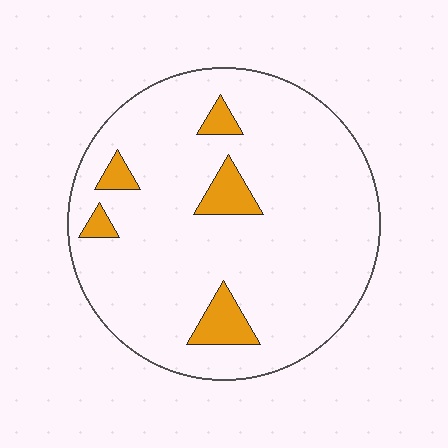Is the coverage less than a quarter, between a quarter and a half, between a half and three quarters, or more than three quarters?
Less than a quarter.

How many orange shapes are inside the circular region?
5.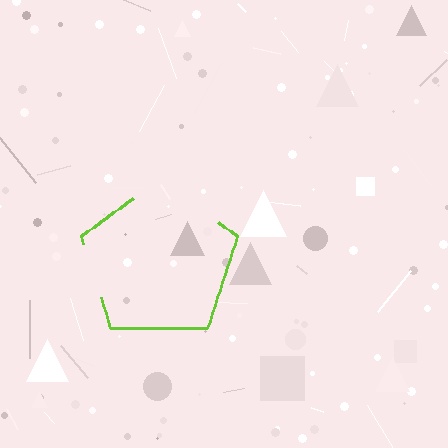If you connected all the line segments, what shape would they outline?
They would outline a pentagon.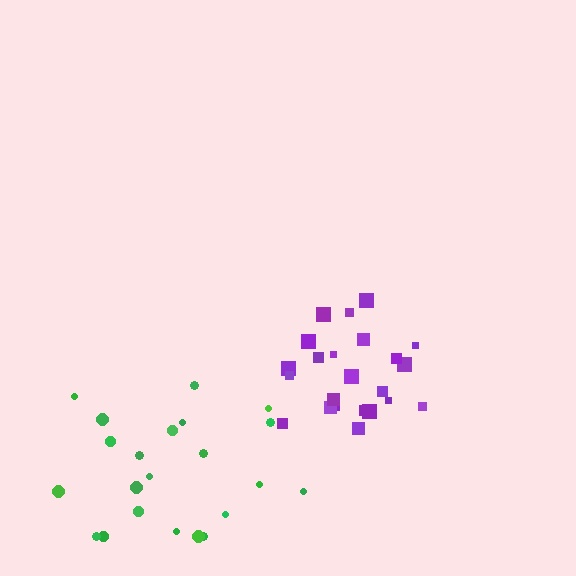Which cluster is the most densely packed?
Purple.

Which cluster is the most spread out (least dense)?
Green.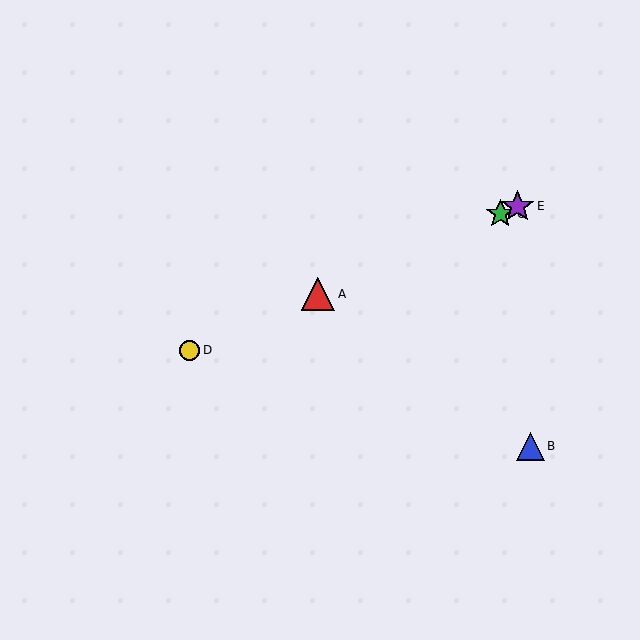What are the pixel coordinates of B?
Object B is at (530, 446).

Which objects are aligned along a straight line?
Objects A, C, D, E are aligned along a straight line.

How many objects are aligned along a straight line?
4 objects (A, C, D, E) are aligned along a straight line.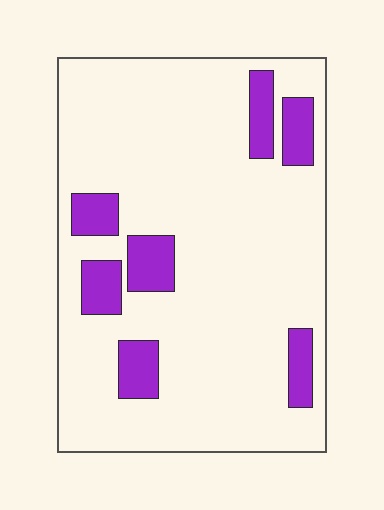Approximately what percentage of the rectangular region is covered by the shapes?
Approximately 15%.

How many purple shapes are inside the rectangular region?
7.